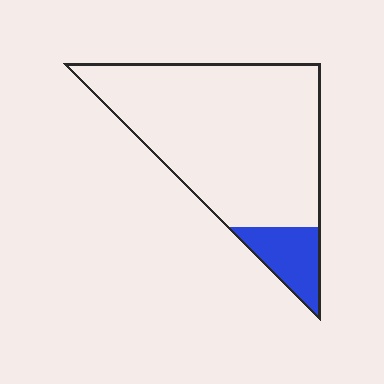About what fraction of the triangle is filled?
About one eighth (1/8).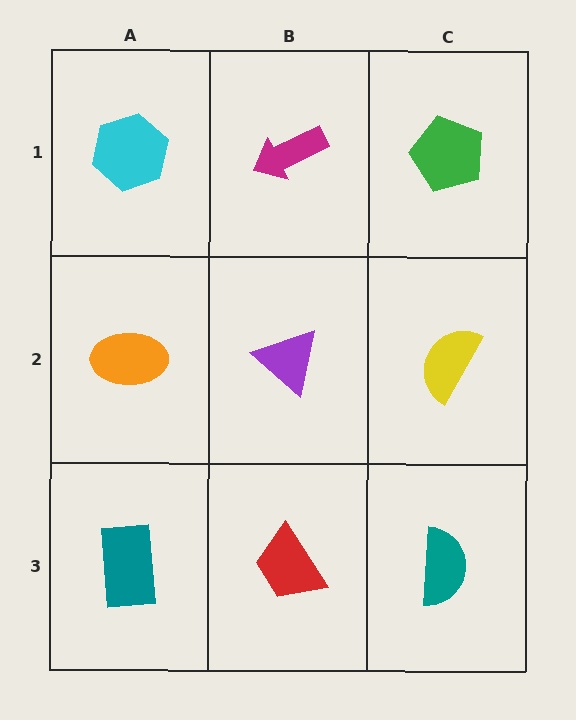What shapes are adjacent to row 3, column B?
A purple triangle (row 2, column B), a teal rectangle (row 3, column A), a teal semicircle (row 3, column C).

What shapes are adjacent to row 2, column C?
A green pentagon (row 1, column C), a teal semicircle (row 3, column C), a purple triangle (row 2, column B).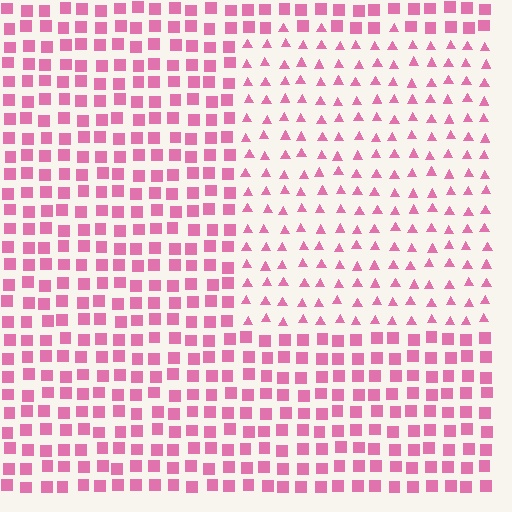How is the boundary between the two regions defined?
The boundary is defined by a change in element shape: triangles inside vs. squares outside. All elements share the same color and spacing.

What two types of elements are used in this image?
The image uses triangles inside the rectangle region and squares outside it.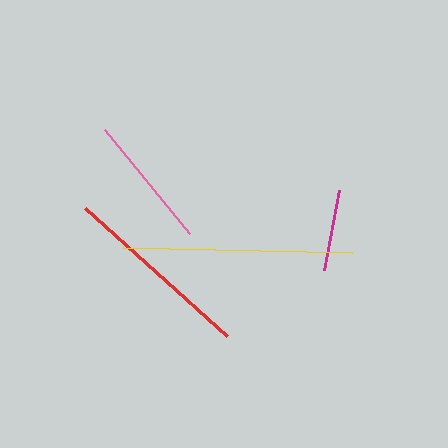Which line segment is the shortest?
The magenta line is the shortest at approximately 81 pixels.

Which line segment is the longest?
The yellow line is the longest at approximately 229 pixels.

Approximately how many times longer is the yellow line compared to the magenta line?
The yellow line is approximately 2.8 times the length of the magenta line.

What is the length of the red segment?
The red segment is approximately 192 pixels long.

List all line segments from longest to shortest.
From longest to shortest: yellow, red, pink, magenta.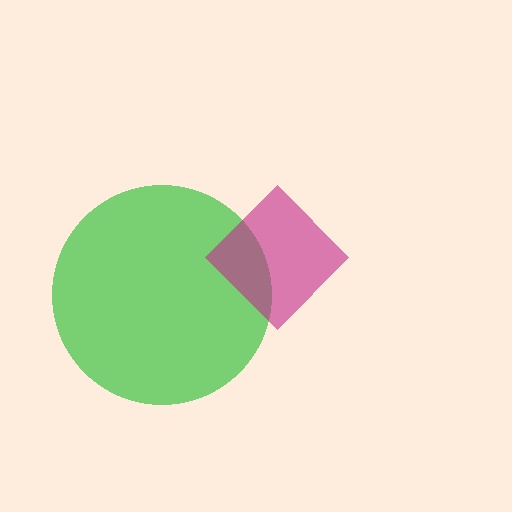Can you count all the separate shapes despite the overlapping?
Yes, there are 2 separate shapes.